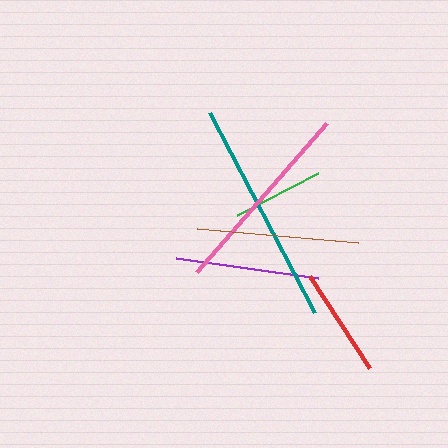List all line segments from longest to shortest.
From longest to shortest: teal, pink, brown, purple, red, green.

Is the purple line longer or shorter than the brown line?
The brown line is longer than the purple line.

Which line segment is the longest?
The teal line is the longest at approximately 226 pixels.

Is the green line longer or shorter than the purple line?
The purple line is longer than the green line.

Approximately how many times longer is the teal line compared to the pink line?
The teal line is approximately 1.1 times the length of the pink line.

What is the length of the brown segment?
The brown segment is approximately 162 pixels long.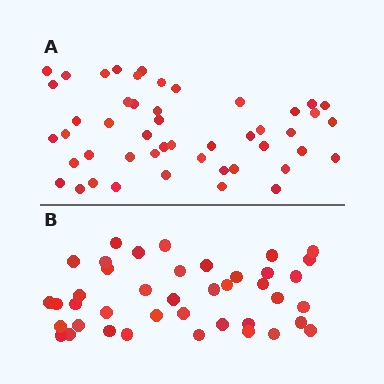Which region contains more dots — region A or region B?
Region A (the top region) has more dots.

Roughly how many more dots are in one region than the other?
Region A has roughly 8 or so more dots than region B.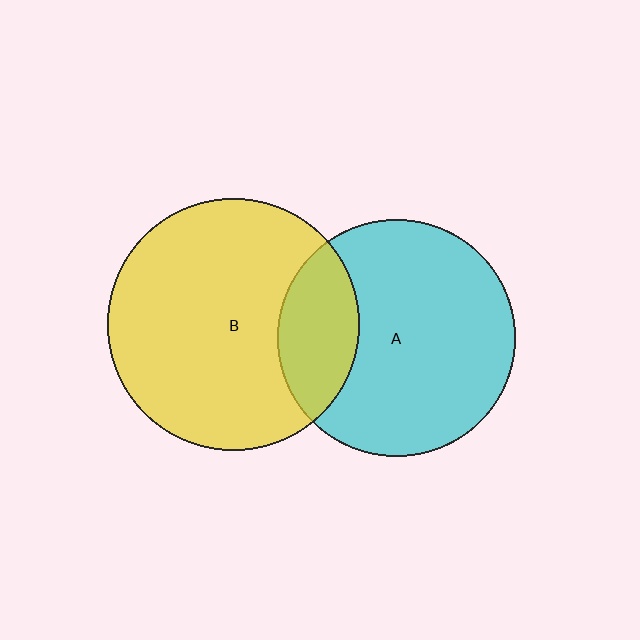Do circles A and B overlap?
Yes.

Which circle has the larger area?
Circle B (yellow).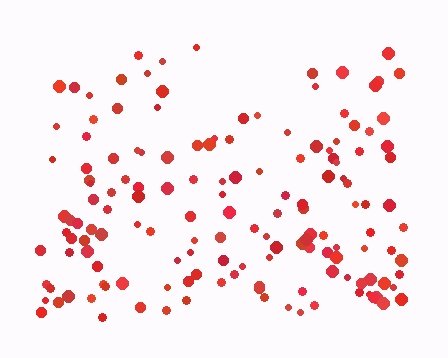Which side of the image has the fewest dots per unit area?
The top.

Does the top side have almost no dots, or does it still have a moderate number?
Still a moderate number, just noticeably fewer than the bottom.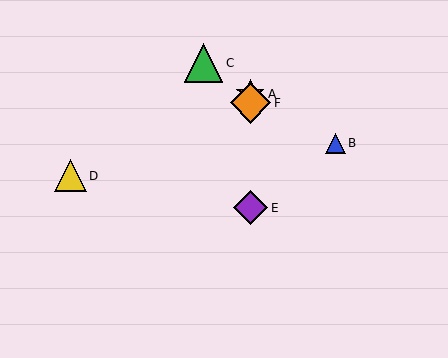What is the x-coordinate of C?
Object C is at x≈203.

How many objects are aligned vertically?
3 objects (A, E, F) are aligned vertically.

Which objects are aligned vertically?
Objects A, E, F are aligned vertically.